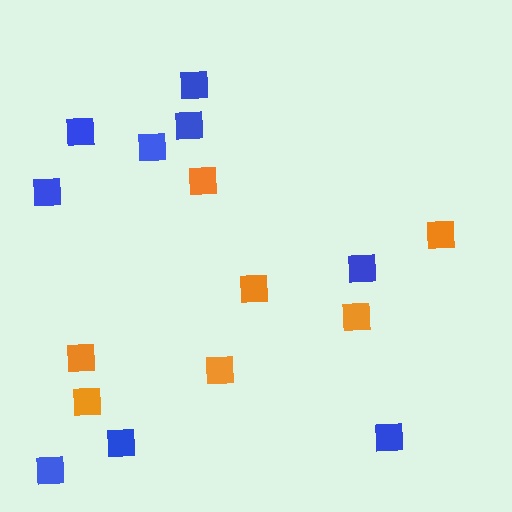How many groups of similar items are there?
There are 2 groups: one group of orange squares (7) and one group of blue squares (9).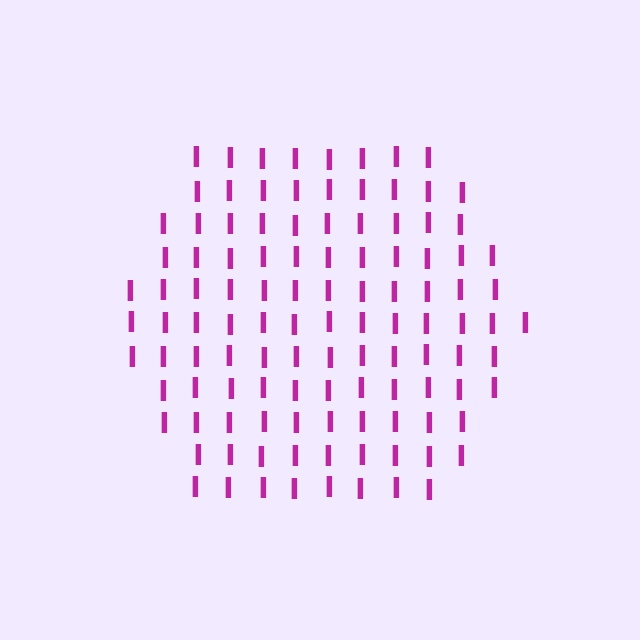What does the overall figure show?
The overall figure shows a hexagon.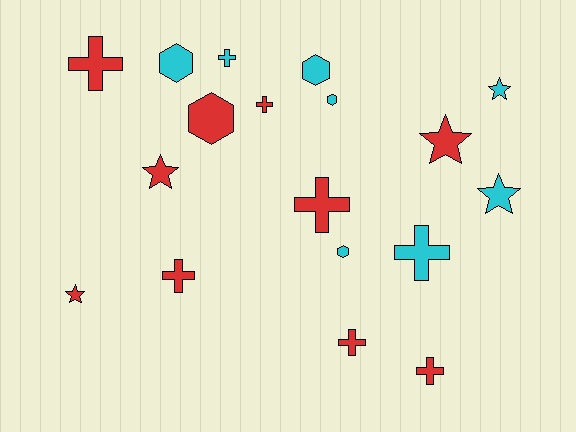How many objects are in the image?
There are 18 objects.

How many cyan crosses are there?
There are 2 cyan crosses.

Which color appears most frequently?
Red, with 10 objects.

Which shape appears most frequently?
Cross, with 8 objects.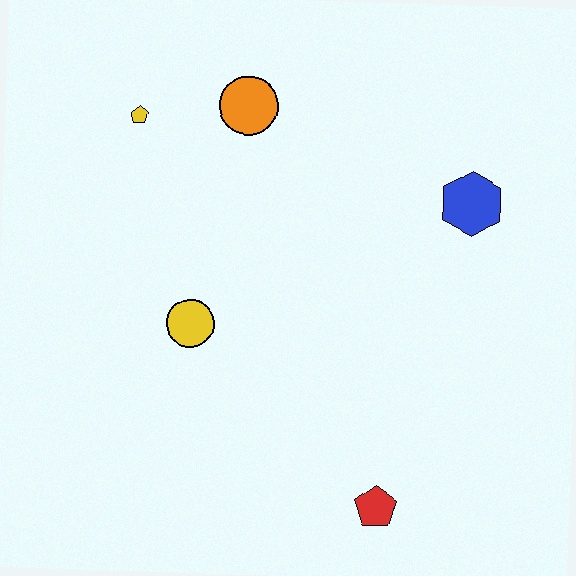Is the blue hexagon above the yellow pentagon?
No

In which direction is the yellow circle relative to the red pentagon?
The yellow circle is to the left of the red pentagon.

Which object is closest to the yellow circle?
The yellow pentagon is closest to the yellow circle.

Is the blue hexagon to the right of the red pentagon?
Yes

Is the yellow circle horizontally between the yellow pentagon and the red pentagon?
Yes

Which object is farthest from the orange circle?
The red pentagon is farthest from the orange circle.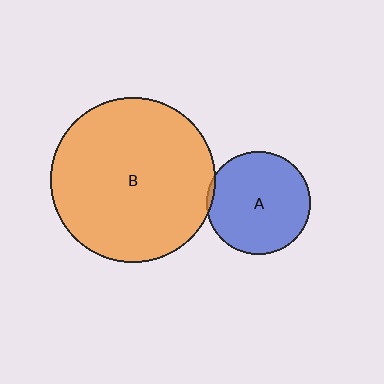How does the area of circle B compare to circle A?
Approximately 2.6 times.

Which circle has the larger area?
Circle B (orange).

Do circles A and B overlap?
Yes.